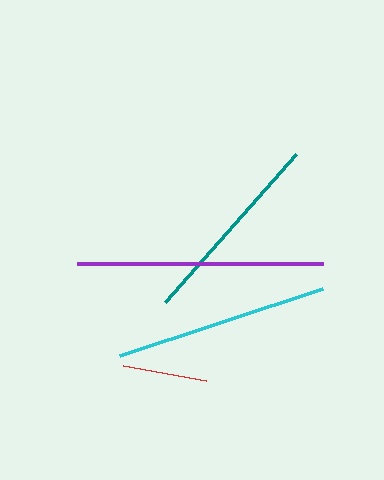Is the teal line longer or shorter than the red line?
The teal line is longer than the red line.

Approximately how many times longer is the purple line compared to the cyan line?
The purple line is approximately 1.2 times the length of the cyan line.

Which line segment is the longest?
The purple line is the longest at approximately 247 pixels.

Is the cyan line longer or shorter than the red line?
The cyan line is longer than the red line.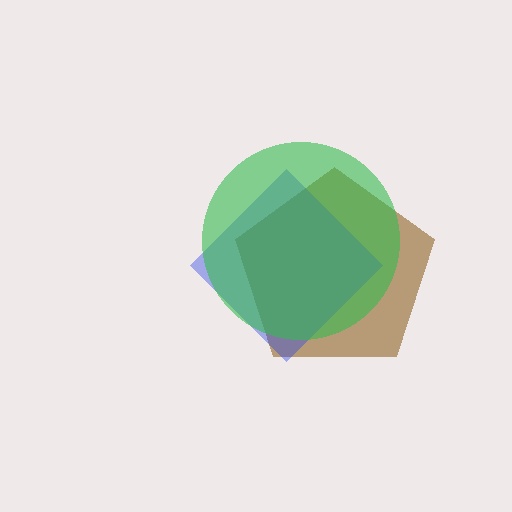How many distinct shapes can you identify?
There are 3 distinct shapes: a brown pentagon, a blue diamond, a green circle.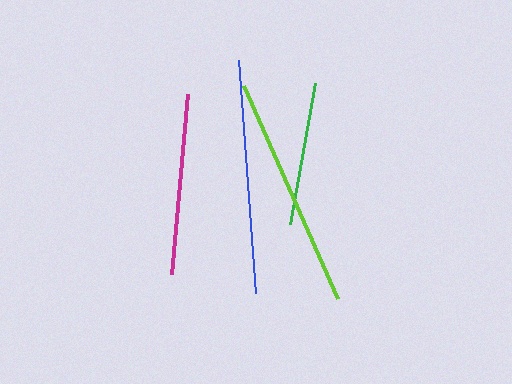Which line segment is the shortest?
The green line is the shortest at approximately 143 pixels.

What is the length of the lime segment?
The lime segment is approximately 232 pixels long.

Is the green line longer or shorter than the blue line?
The blue line is longer than the green line.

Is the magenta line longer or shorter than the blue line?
The blue line is longer than the magenta line.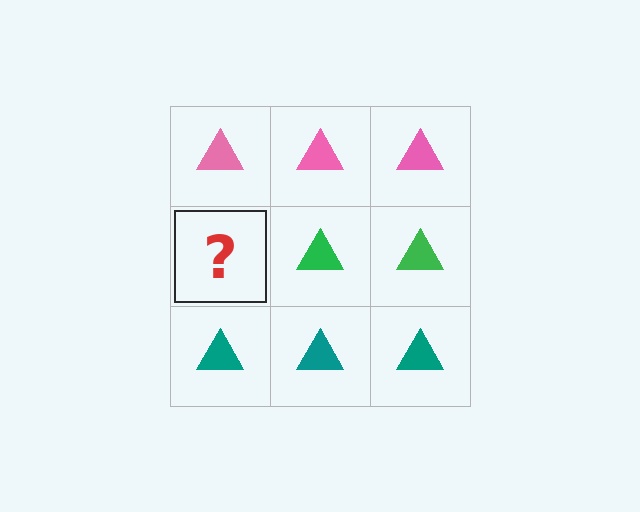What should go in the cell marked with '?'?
The missing cell should contain a green triangle.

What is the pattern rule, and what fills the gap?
The rule is that each row has a consistent color. The gap should be filled with a green triangle.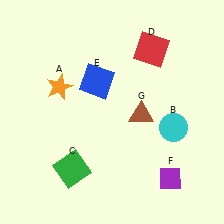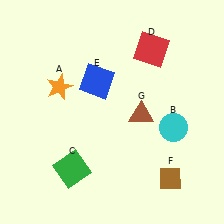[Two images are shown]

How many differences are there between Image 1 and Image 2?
There is 1 difference between the two images.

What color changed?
The diamond (F) changed from purple in Image 1 to brown in Image 2.